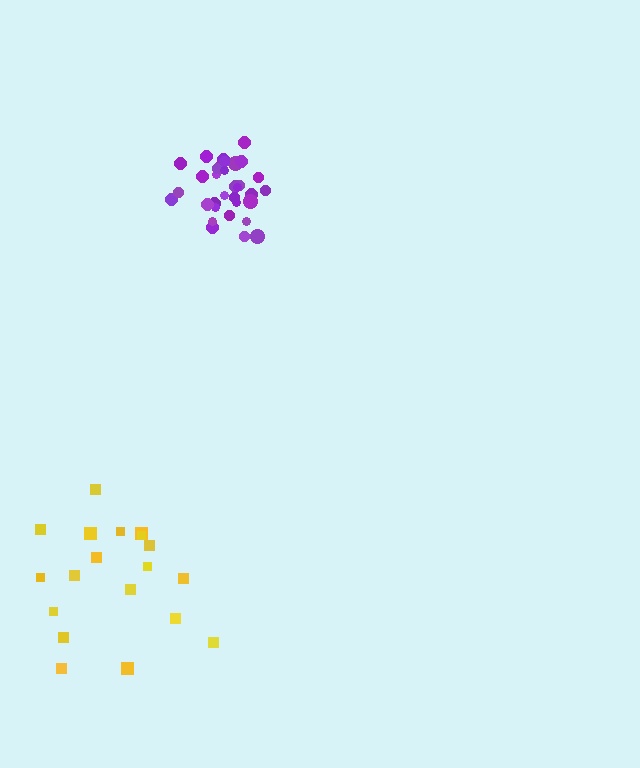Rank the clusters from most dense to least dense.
purple, yellow.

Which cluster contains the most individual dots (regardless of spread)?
Purple (34).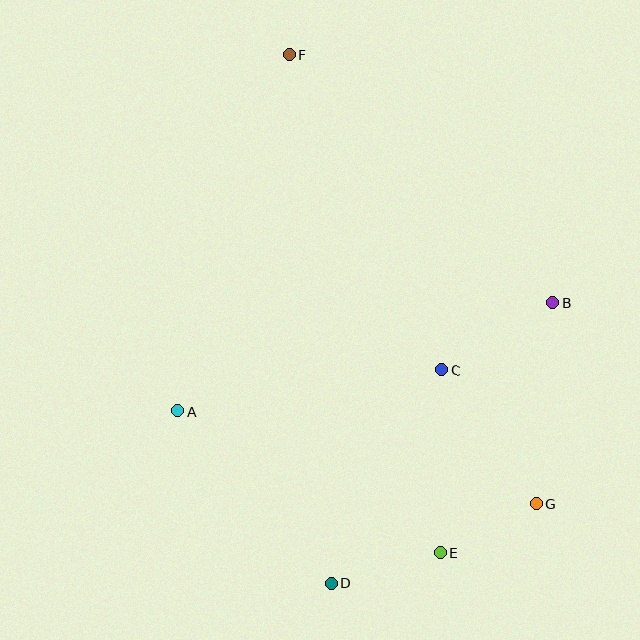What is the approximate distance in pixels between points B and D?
The distance between B and D is approximately 358 pixels.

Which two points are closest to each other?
Points E and G are closest to each other.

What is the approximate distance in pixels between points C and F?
The distance between C and F is approximately 350 pixels.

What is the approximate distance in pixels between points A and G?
The distance between A and G is approximately 371 pixels.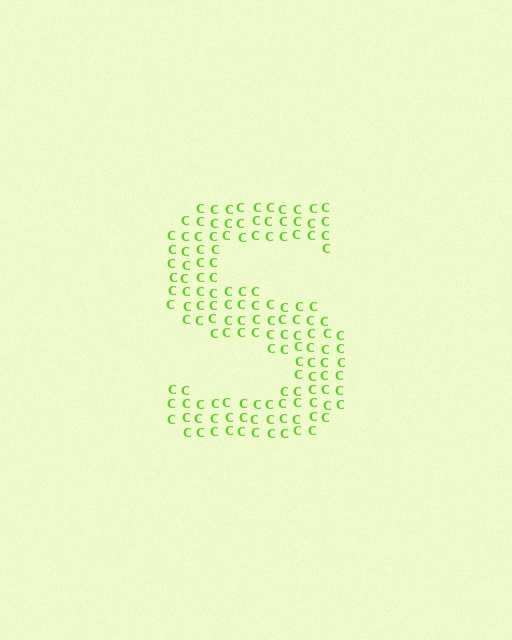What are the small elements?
The small elements are letter C's.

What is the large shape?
The large shape is the letter S.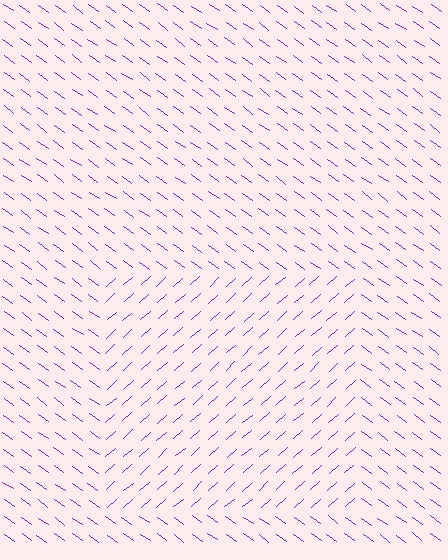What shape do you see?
I see a rectangle.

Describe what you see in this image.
The image is filled with small purple line segments. A rectangle region in the image has lines oriented differently from the surrounding lines, creating a visible texture boundary.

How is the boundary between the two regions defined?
The boundary is defined purely by a change in line orientation (approximately 77 degrees difference). All lines are the same color and thickness.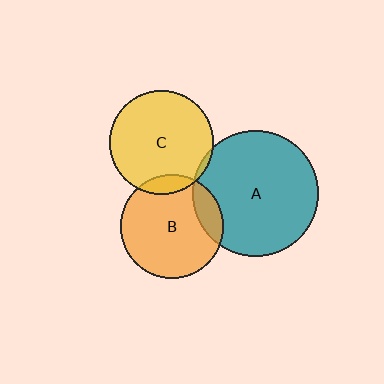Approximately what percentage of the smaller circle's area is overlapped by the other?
Approximately 15%.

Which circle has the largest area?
Circle A (teal).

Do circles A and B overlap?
Yes.